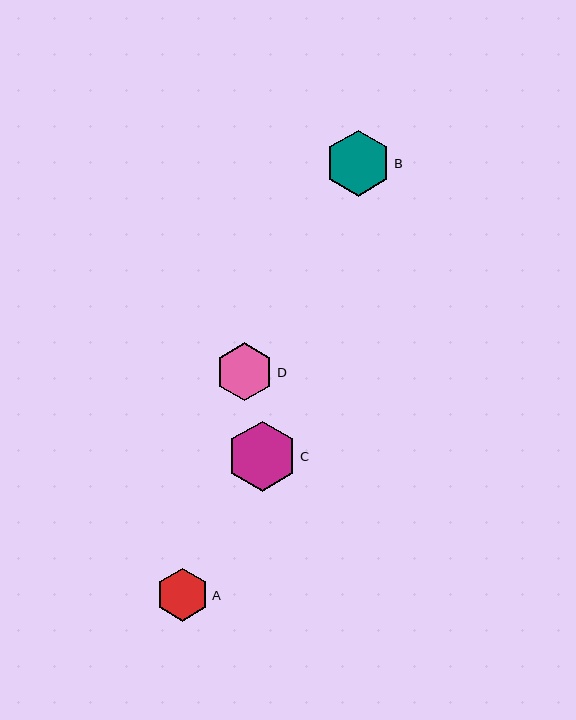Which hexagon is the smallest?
Hexagon A is the smallest with a size of approximately 53 pixels.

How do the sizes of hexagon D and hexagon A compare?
Hexagon D and hexagon A are approximately the same size.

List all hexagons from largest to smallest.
From largest to smallest: C, B, D, A.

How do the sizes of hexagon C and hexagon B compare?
Hexagon C and hexagon B are approximately the same size.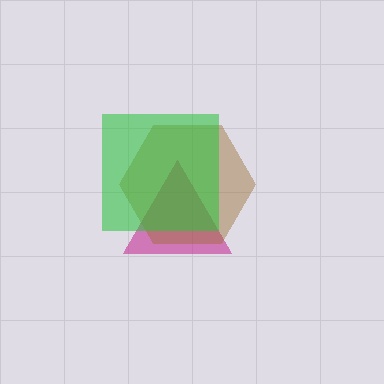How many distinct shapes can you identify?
There are 3 distinct shapes: a magenta triangle, a brown hexagon, a green square.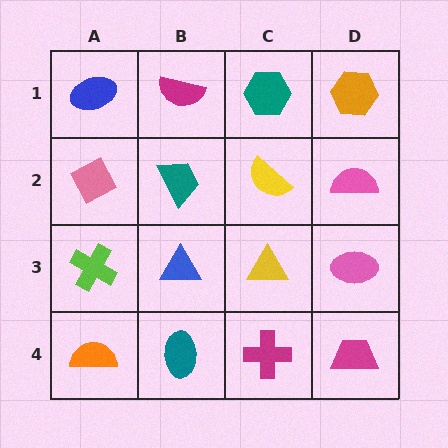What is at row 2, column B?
A teal trapezoid.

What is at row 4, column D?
A magenta trapezoid.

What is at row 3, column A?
A lime cross.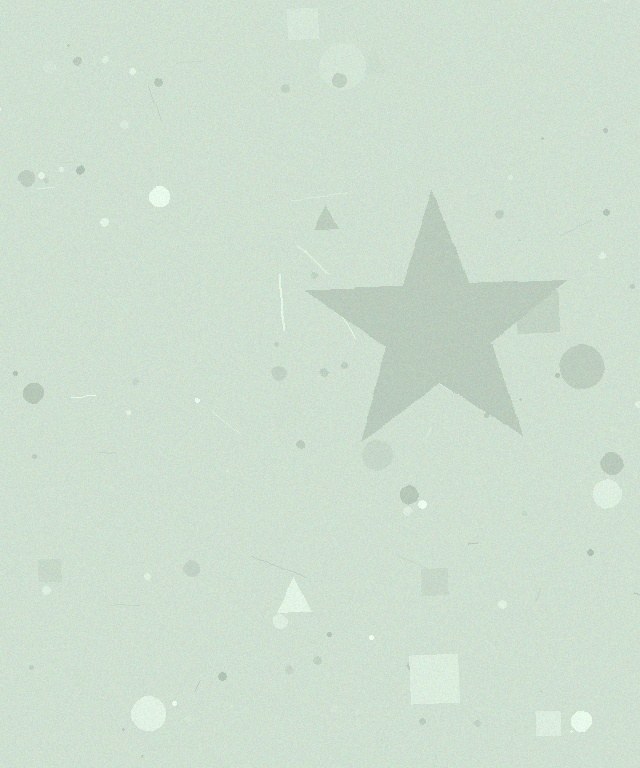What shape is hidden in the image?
A star is hidden in the image.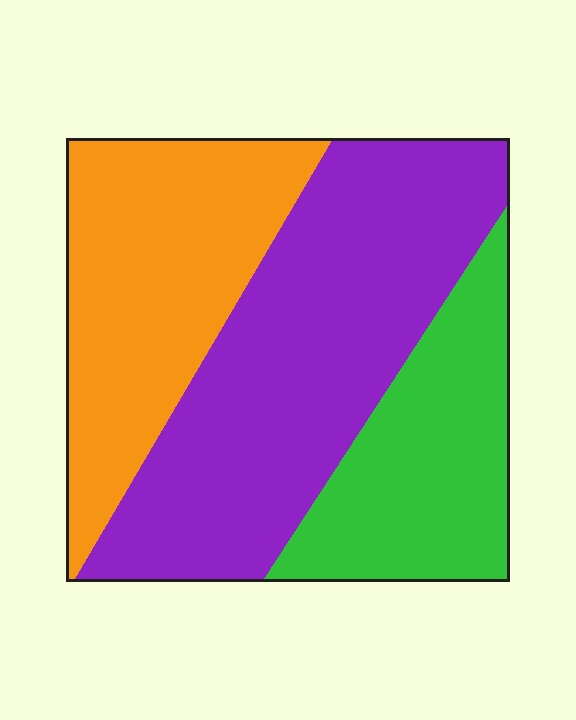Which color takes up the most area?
Purple, at roughly 45%.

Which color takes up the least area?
Green, at roughly 25%.